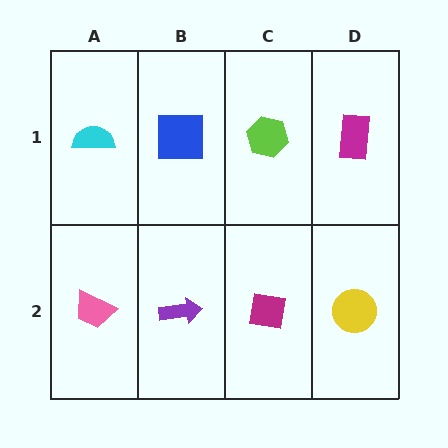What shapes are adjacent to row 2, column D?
A magenta rectangle (row 1, column D), a magenta square (row 2, column C).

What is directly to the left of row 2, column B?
A pink trapezoid.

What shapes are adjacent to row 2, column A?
A cyan semicircle (row 1, column A), a purple arrow (row 2, column B).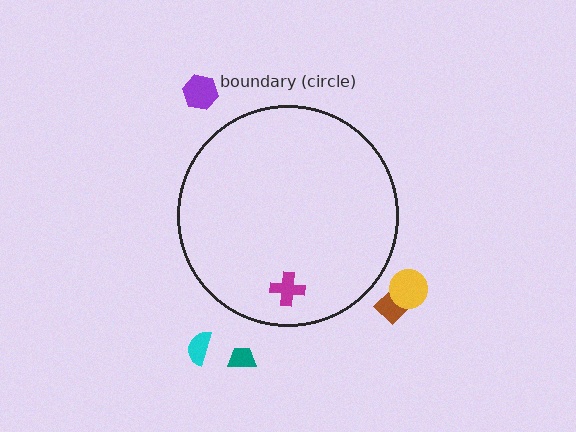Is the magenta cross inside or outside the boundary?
Inside.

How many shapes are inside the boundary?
1 inside, 5 outside.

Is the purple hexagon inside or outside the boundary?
Outside.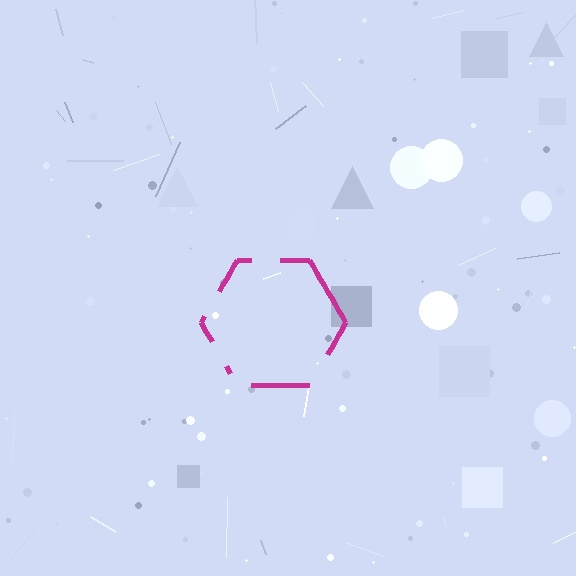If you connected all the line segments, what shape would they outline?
They would outline a hexagon.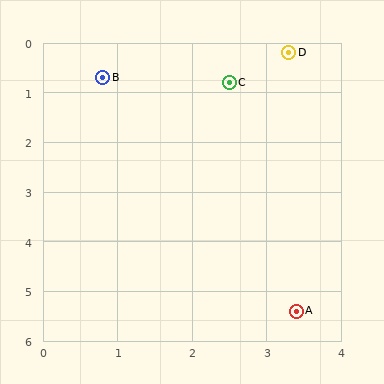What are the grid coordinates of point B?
Point B is at approximately (0.8, 0.7).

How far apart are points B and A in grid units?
Points B and A are about 5.4 grid units apart.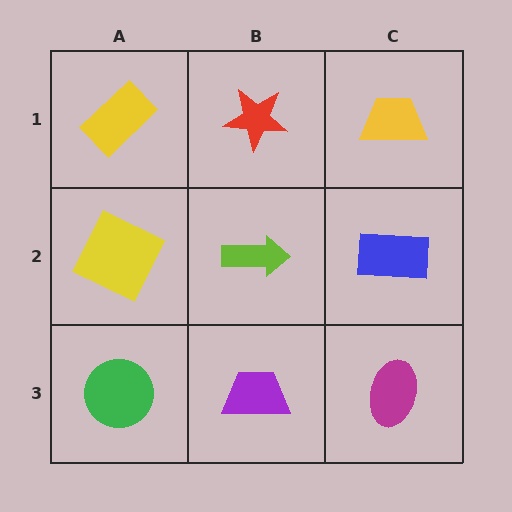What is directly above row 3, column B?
A lime arrow.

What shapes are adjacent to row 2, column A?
A yellow rectangle (row 1, column A), a green circle (row 3, column A), a lime arrow (row 2, column B).